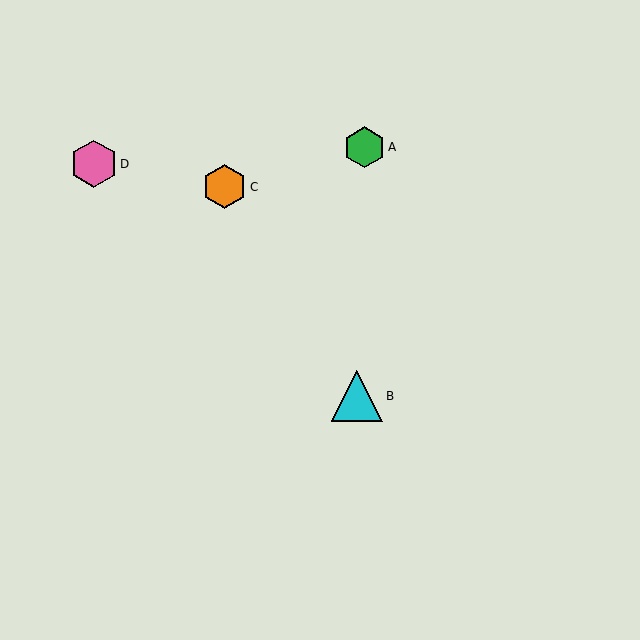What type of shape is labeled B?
Shape B is a cyan triangle.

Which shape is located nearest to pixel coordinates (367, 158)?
The green hexagon (labeled A) at (365, 147) is nearest to that location.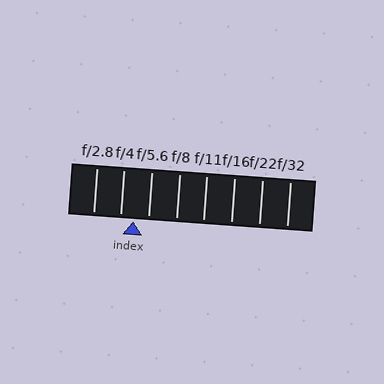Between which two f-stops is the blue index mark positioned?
The index mark is between f/4 and f/5.6.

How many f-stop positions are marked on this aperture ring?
There are 8 f-stop positions marked.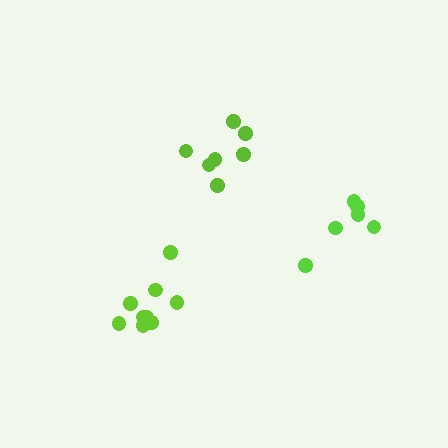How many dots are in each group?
Group 1: 6 dots, Group 2: 7 dots, Group 3: 9 dots (22 total).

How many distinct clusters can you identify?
There are 3 distinct clusters.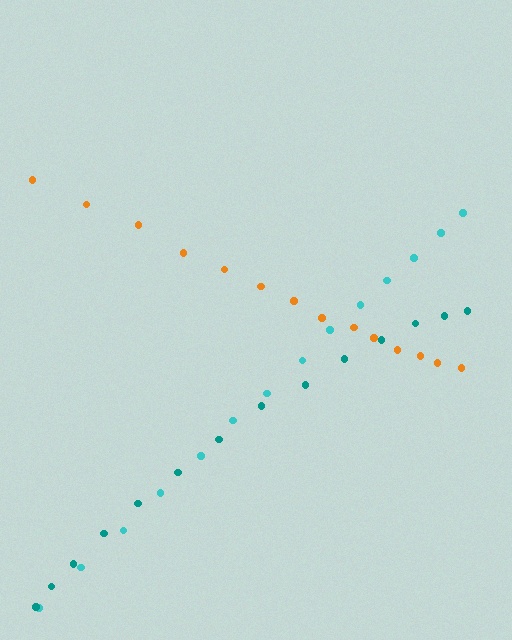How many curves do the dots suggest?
There are 3 distinct paths.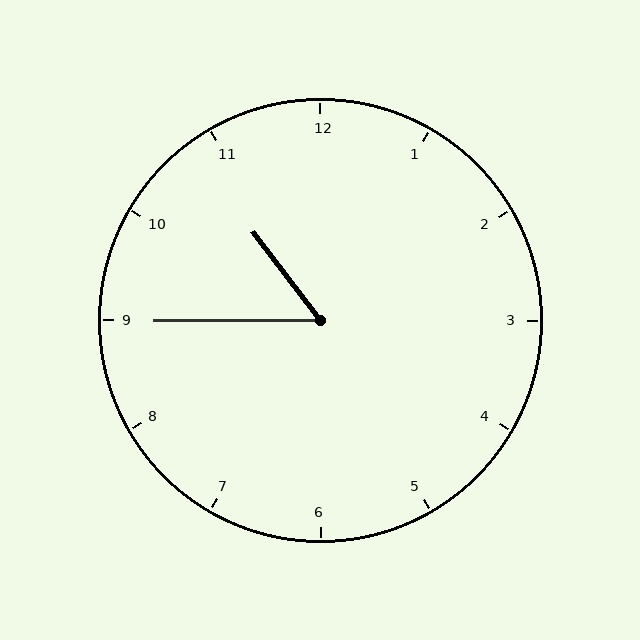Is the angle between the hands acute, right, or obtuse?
It is acute.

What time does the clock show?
10:45.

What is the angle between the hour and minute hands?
Approximately 52 degrees.